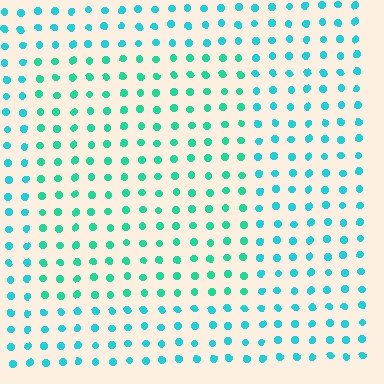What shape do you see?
I see a rectangle.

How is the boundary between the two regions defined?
The boundary is defined purely by a slight shift in hue (about 24 degrees). Spacing, size, and orientation are identical on both sides.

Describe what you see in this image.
The image is filled with small cyan elements in a uniform arrangement. A rectangle-shaped region is visible where the elements are tinted to a slightly different hue, forming a subtle color boundary.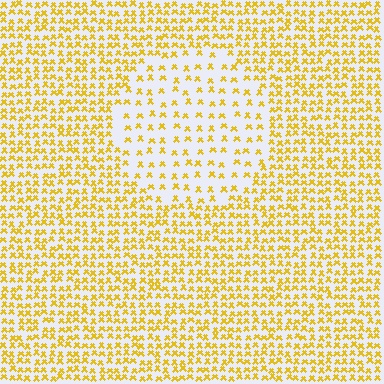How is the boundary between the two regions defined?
The boundary is defined by a change in element density (approximately 2.2x ratio). All elements are the same color, size, and shape.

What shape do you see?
I see a circle.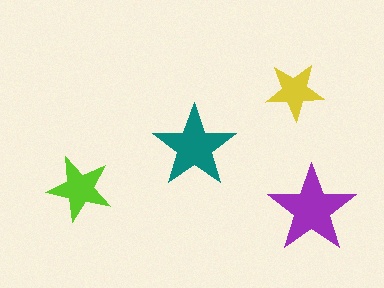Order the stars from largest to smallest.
the purple one, the teal one, the lime one, the yellow one.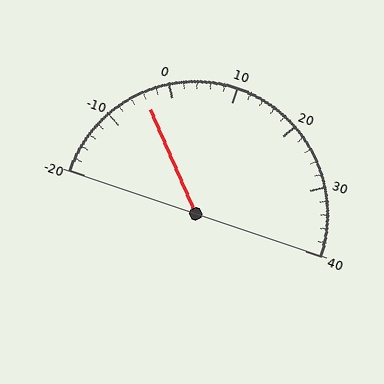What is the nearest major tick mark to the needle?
The nearest major tick mark is 0.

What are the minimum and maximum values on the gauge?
The gauge ranges from -20 to 40.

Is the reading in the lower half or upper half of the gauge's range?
The reading is in the lower half of the range (-20 to 40).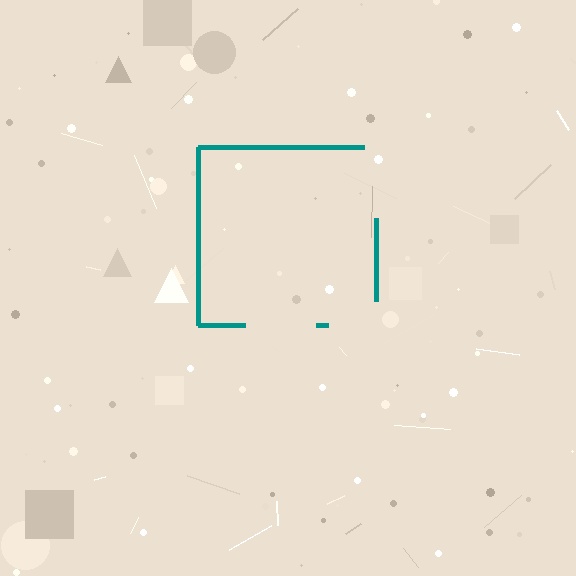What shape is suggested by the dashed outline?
The dashed outline suggests a square.